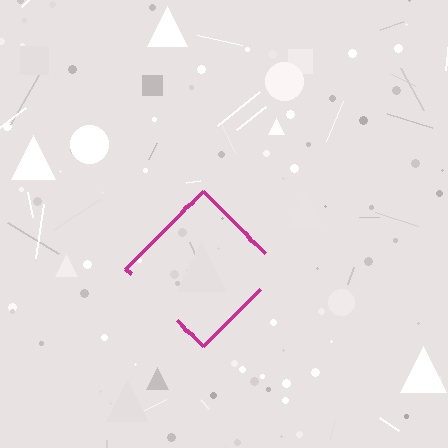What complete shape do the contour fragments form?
The contour fragments form a diamond.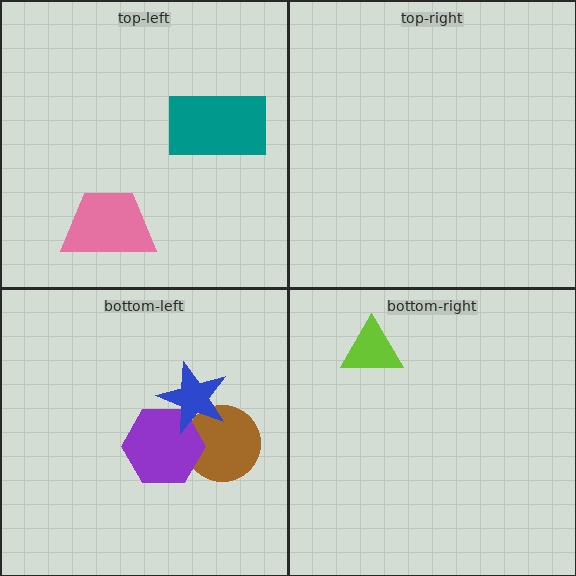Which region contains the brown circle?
The bottom-left region.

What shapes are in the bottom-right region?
The lime triangle.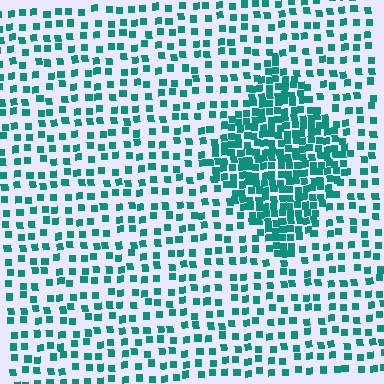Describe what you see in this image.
The image contains small teal elements arranged at two different densities. A diamond-shaped region is visible where the elements are more densely packed than the surrounding area.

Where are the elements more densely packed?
The elements are more densely packed inside the diamond boundary.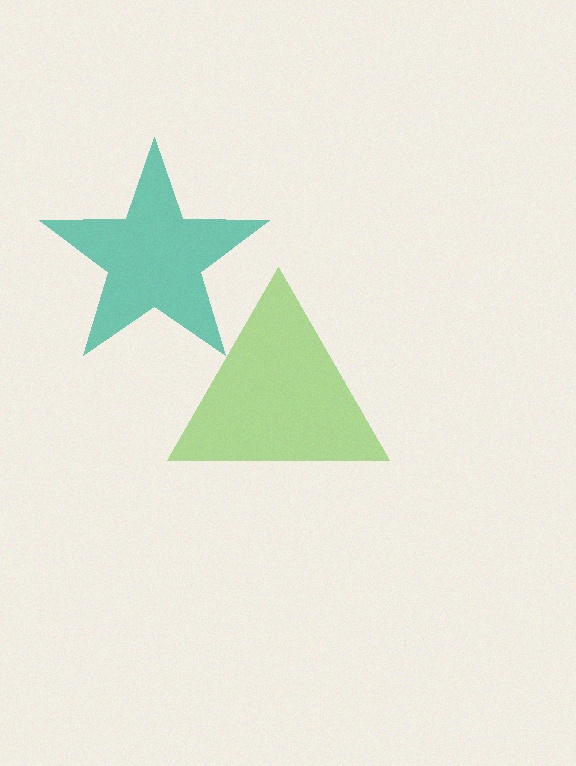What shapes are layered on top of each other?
The layered shapes are: a lime triangle, a teal star.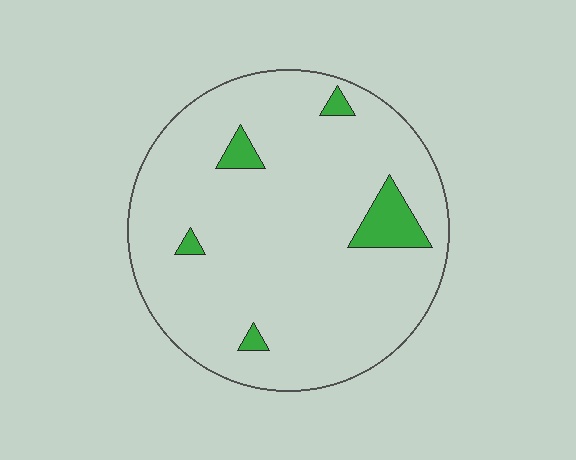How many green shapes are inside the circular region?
5.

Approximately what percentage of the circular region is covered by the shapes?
Approximately 5%.